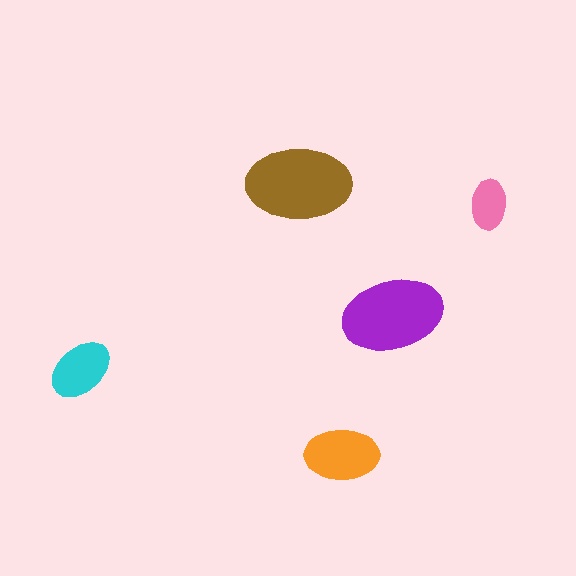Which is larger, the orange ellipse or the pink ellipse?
The orange one.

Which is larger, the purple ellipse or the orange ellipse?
The purple one.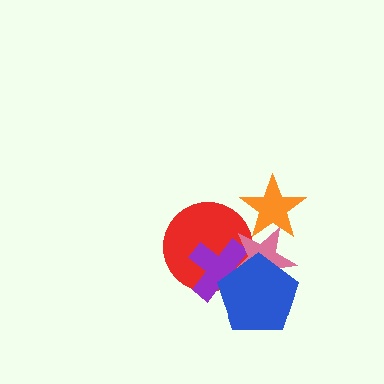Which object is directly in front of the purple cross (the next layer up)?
The pink star is directly in front of the purple cross.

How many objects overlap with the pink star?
4 objects overlap with the pink star.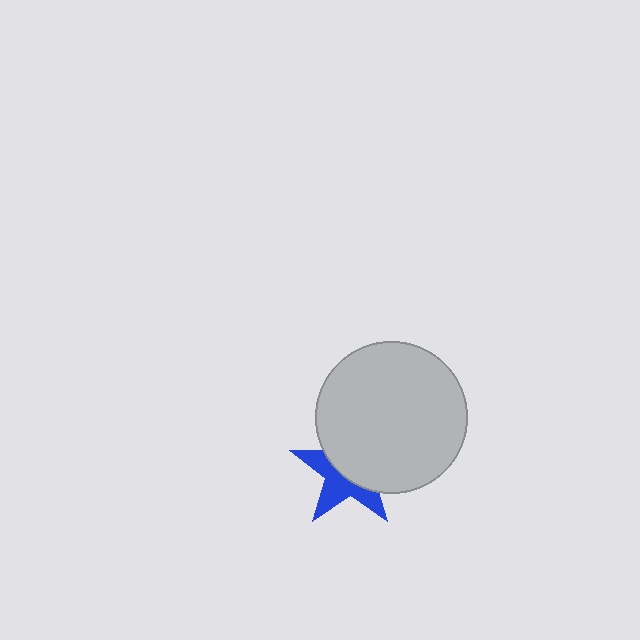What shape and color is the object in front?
The object in front is a light gray circle.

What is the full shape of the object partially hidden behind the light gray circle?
The partially hidden object is a blue star.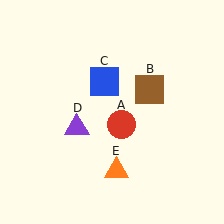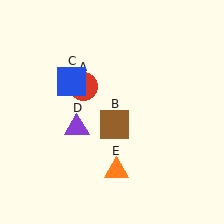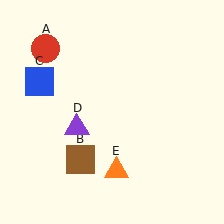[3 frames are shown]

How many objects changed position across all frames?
3 objects changed position: red circle (object A), brown square (object B), blue square (object C).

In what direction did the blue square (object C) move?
The blue square (object C) moved left.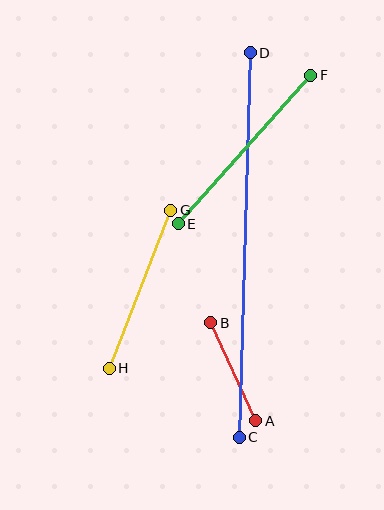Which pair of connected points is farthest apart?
Points C and D are farthest apart.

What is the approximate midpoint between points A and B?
The midpoint is at approximately (233, 372) pixels.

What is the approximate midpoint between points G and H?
The midpoint is at approximately (140, 289) pixels.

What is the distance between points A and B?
The distance is approximately 108 pixels.